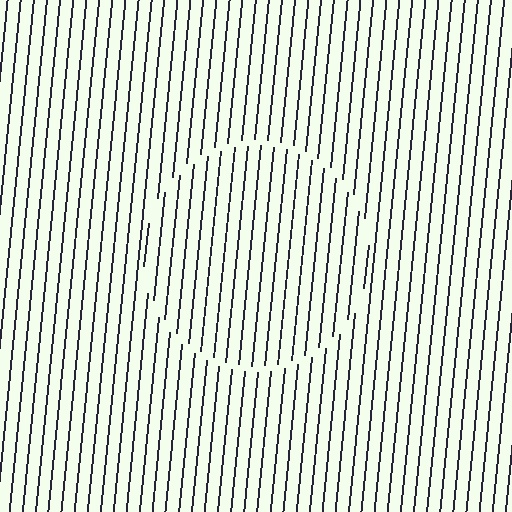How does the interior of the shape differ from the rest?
The interior of the shape contains the same grating, shifted by half a period — the contour is defined by the phase discontinuity where line-ends from the inner and outer gratings abut.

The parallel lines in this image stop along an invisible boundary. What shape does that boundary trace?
An illusory circle. The interior of the shape contains the same grating, shifted by half a period — the contour is defined by the phase discontinuity where line-ends from the inner and outer gratings abut.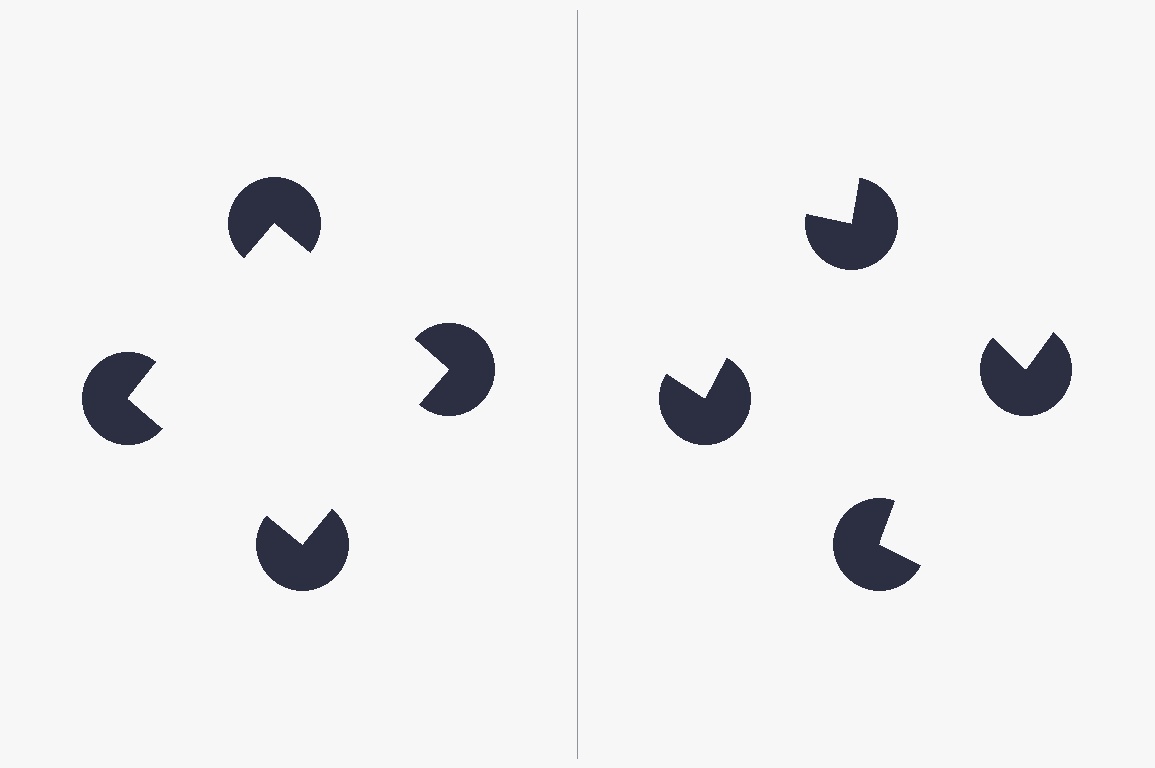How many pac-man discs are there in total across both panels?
8 — 4 on each side.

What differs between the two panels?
The pac-man discs are positioned identically on both sides; only the wedge orientations differ. On the left they align to a square; on the right they are misaligned.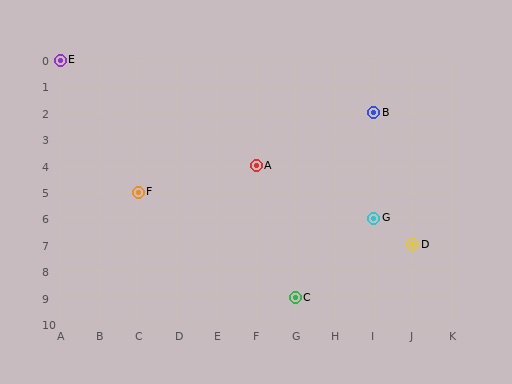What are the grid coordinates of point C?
Point C is at grid coordinates (G, 9).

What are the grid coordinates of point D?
Point D is at grid coordinates (J, 7).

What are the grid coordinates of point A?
Point A is at grid coordinates (F, 4).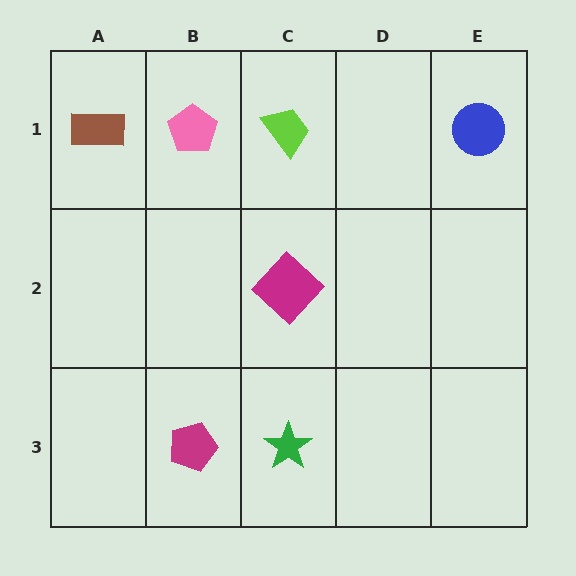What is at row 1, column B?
A pink pentagon.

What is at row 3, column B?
A magenta pentagon.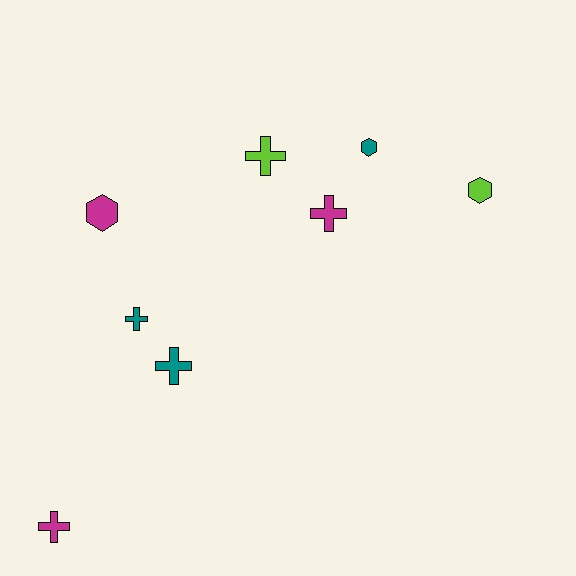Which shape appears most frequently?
Cross, with 5 objects.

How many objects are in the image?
There are 8 objects.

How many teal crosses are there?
There are 2 teal crosses.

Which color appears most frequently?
Magenta, with 3 objects.